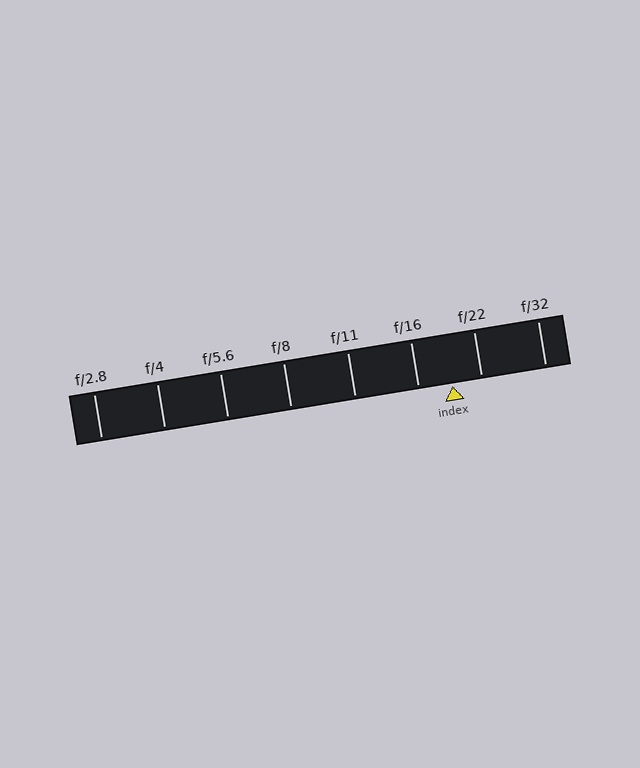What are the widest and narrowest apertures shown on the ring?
The widest aperture shown is f/2.8 and the narrowest is f/32.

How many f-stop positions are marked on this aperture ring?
There are 8 f-stop positions marked.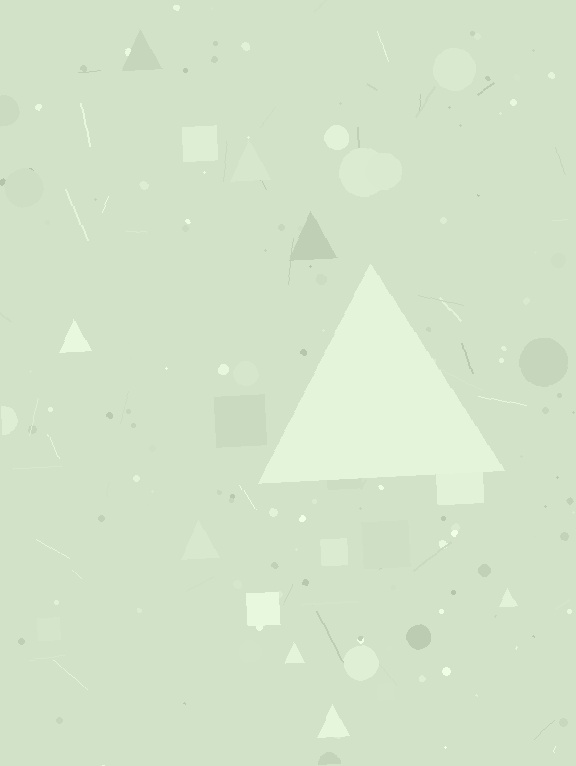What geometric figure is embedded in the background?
A triangle is embedded in the background.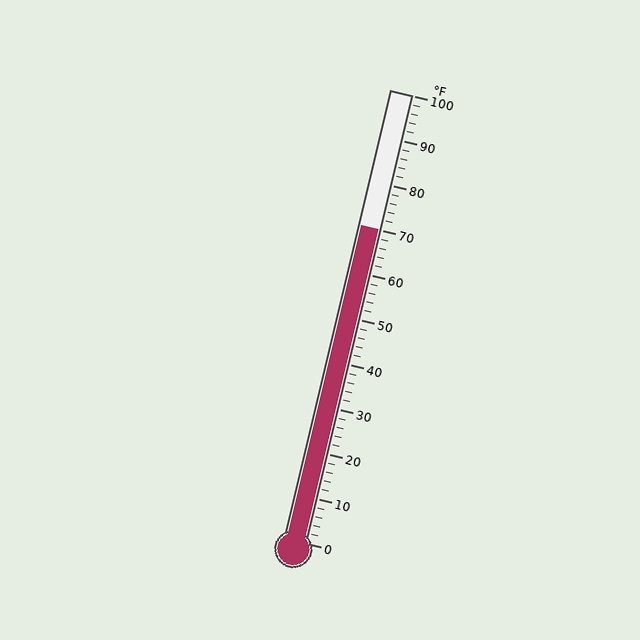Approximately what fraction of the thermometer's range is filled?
The thermometer is filled to approximately 70% of its range.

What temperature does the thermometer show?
The thermometer shows approximately 70°F.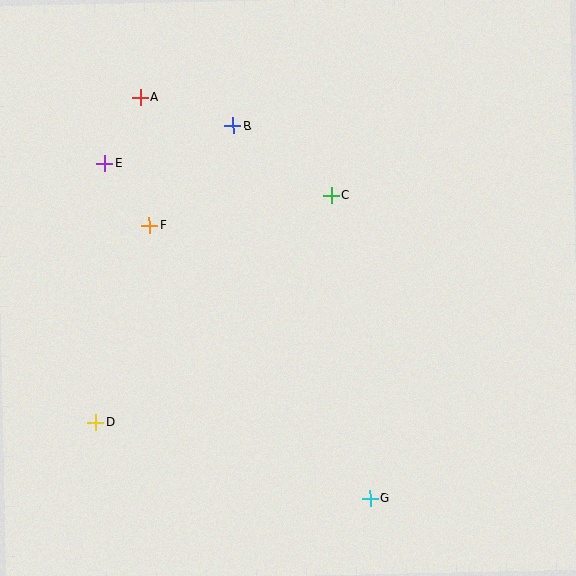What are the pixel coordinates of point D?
Point D is at (95, 422).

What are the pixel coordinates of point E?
Point E is at (105, 163).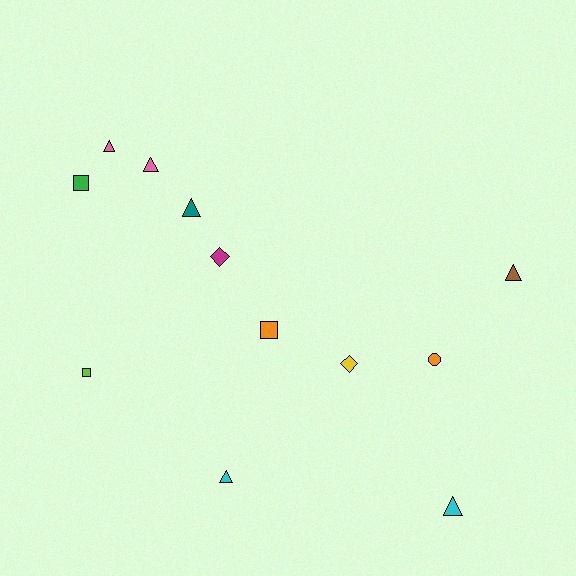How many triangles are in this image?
There are 6 triangles.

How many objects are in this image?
There are 12 objects.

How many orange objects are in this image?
There are 2 orange objects.